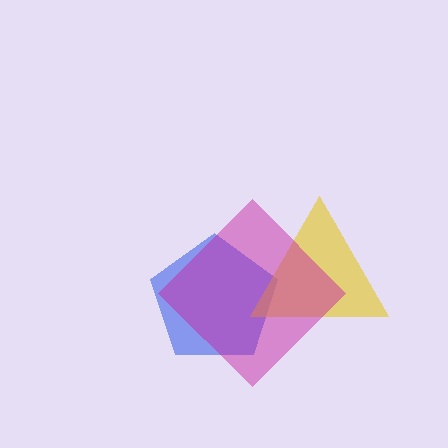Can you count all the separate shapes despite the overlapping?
Yes, there are 3 separate shapes.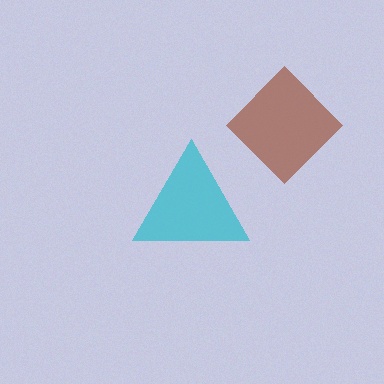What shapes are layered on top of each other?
The layered shapes are: a cyan triangle, a brown diamond.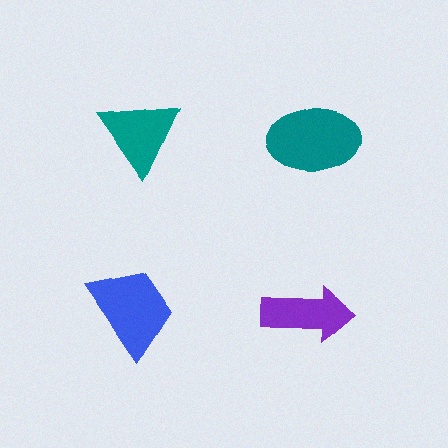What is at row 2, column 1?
A blue trapezoid.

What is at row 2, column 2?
A purple arrow.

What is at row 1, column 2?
A teal ellipse.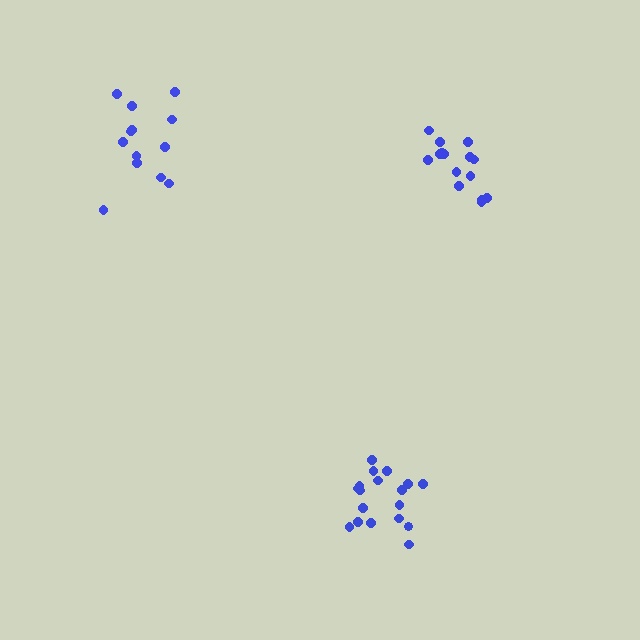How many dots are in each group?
Group 1: 18 dots, Group 2: 13 dots, Group 3: 15 dots (46 total).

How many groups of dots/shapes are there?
There are 3 groups.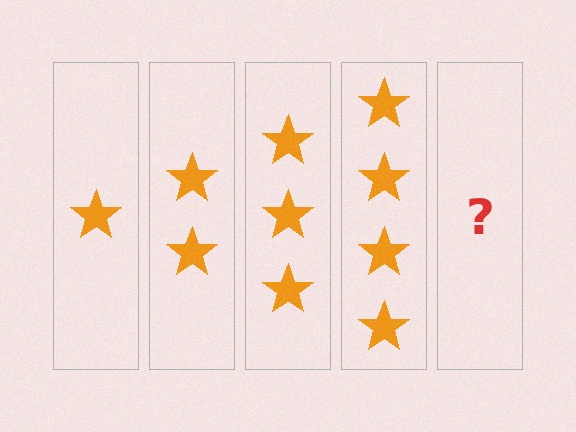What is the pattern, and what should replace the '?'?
The pattern is that each step adds one more star. The '?' should be 5 stars.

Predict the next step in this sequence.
The next step is 5 stars.